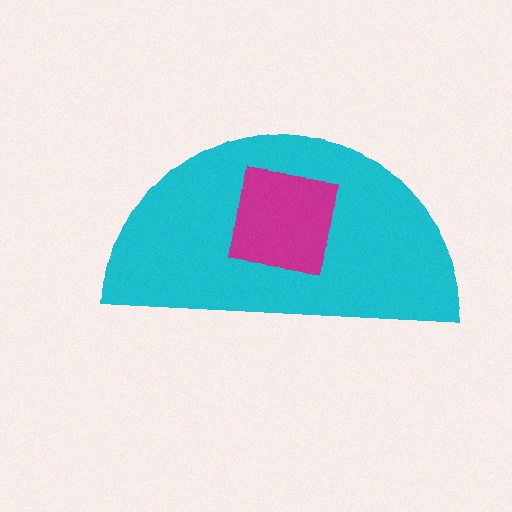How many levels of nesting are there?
2.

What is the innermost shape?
The magenta square.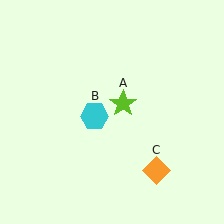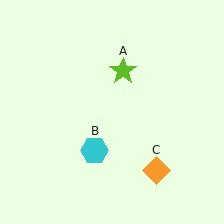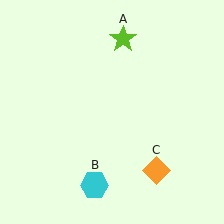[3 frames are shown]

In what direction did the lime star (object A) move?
The lime star (object A) moved up.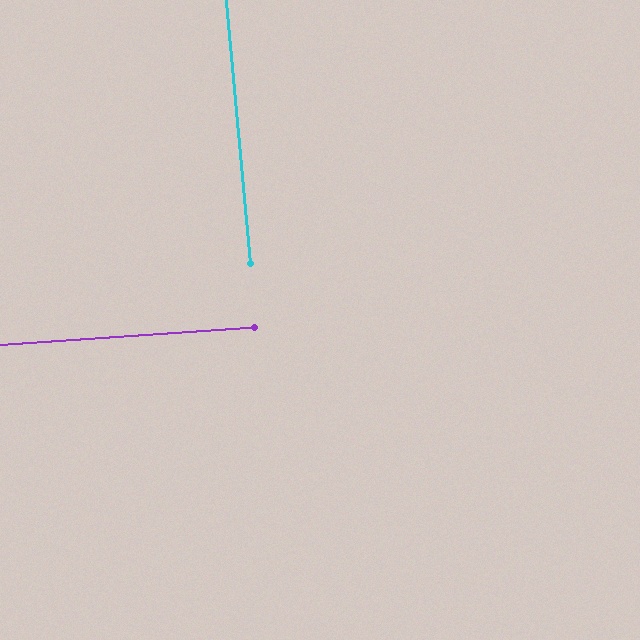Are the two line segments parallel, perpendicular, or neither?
Perpendicular — they meet at approximately 89°.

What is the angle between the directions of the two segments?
Approximately 89 degrees.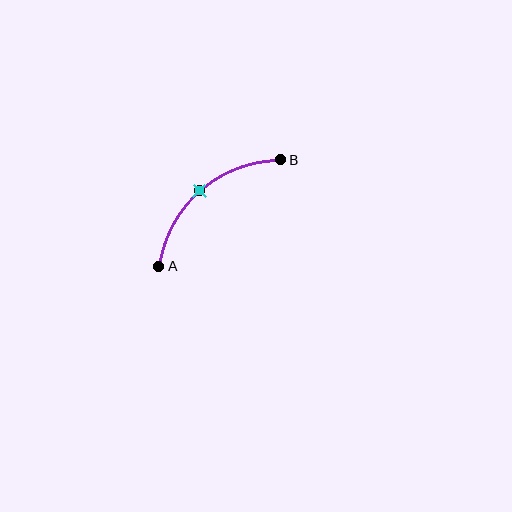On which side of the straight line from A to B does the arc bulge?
The arc bulges above and to the left of the straight line connecting A and B.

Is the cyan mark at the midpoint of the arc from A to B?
Yes. The cyan mark lies on the arc at equal arc-length from both A and B — it is the arc midpoint.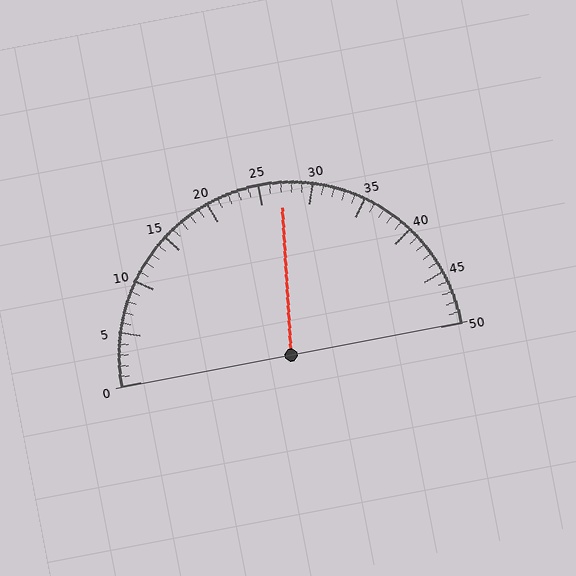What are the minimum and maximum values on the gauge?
The gauge ranges from 0 to 50.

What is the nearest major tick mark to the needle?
The nearest major tick mark is 25.